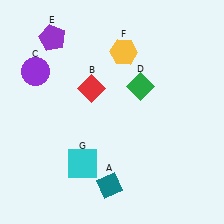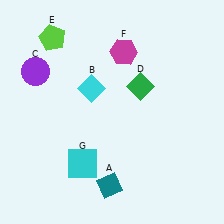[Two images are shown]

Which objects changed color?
B changed from red to cyan. E changed from purple to lime. F changed from yellow to magenta.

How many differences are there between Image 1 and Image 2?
There are 3 differences between the two images.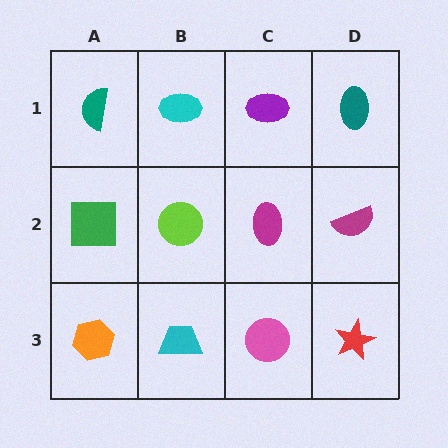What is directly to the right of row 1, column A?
A cyan ellipse.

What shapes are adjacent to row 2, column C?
A purple ellipse (row 1, column C), a pink circle (row 3, column C), a lime circle (row 2, column B), a magenta semicircle (row 2, column D).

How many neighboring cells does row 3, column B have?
3.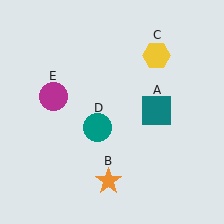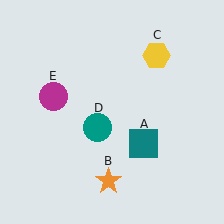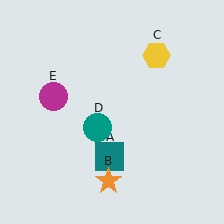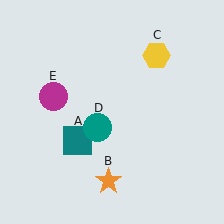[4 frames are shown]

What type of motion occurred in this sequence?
The teal square (object A) rotated clockwise around the center of the scene.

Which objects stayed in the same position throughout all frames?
Orange star (object B) and yellow hexagon (object C) and teal circle (object D) and magenta circle (object E) remained stationary.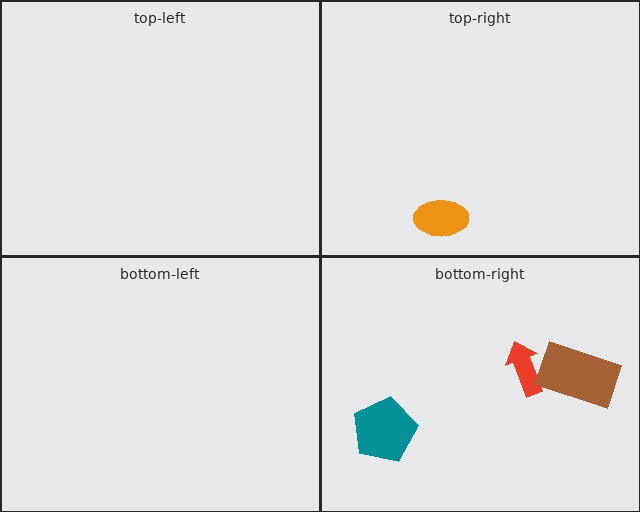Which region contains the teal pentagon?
The bottom-right region.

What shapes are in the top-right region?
The orange ellipse.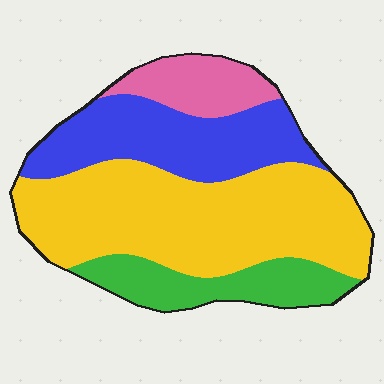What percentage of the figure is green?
Green covers roughly 15% of the figure.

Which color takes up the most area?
Yellow, at roughly 50%.